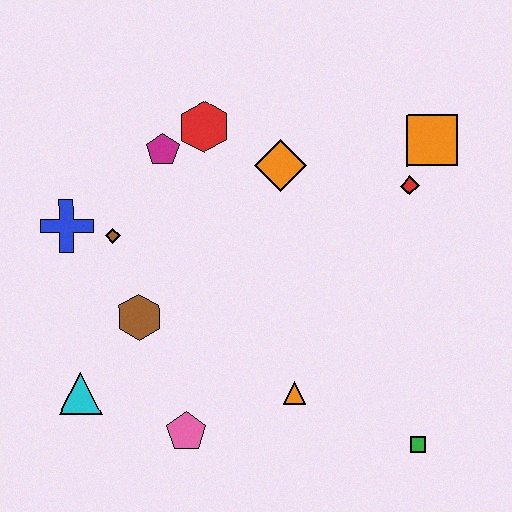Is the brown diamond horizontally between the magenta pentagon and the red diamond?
No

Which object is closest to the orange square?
The red diamond is closest to the orange square.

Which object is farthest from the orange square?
The cyan triangle is farthest from the orange square.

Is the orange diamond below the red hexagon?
Yes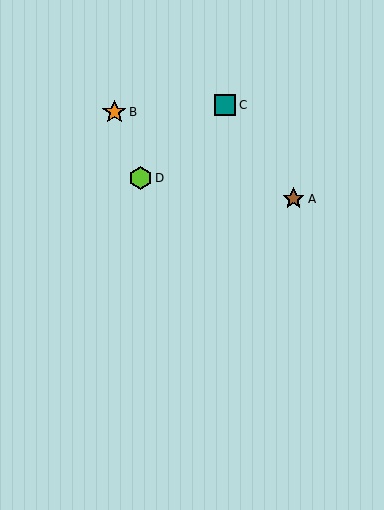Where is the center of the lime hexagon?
The center of the lime hexagon is at (140, 178).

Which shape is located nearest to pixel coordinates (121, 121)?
The orange star (labeled B) at (114, 112) is nearest to that location.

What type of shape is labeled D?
Shape D is a lime hexagon.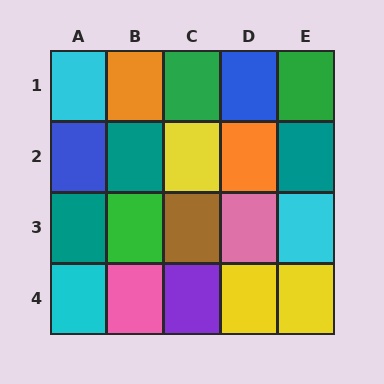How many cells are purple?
1 cell is purple.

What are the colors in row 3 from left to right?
Teal, green, brown, pink, cyan.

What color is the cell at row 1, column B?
Orange.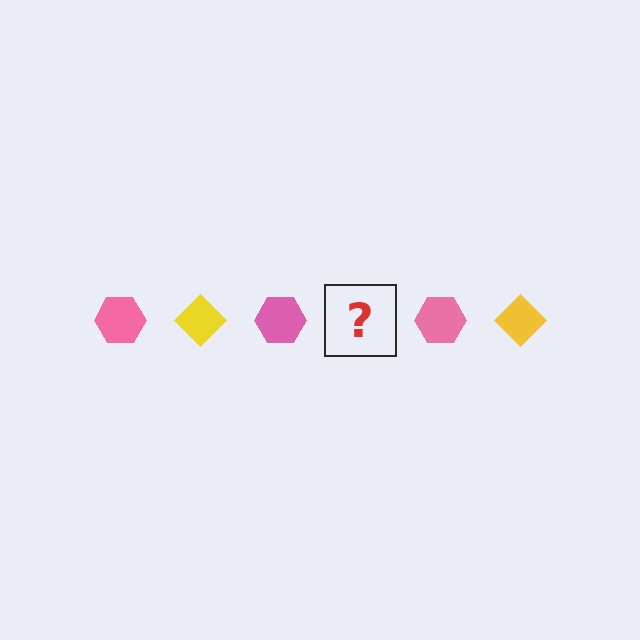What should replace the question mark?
The question mark should be replaced with a yellow diamond.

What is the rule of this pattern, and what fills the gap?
The rule is that the pattern alternates between pink hexagon and yellow diamond. The gap should be filled with a yellow diamond.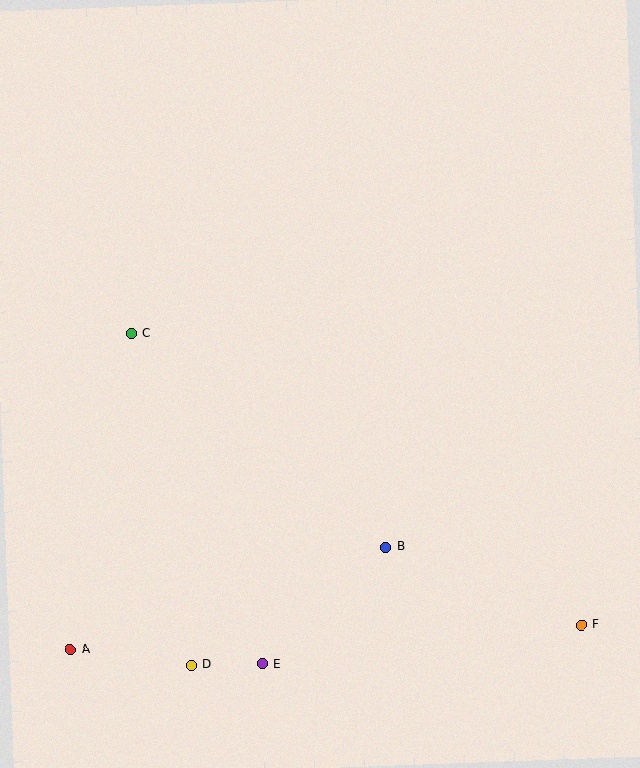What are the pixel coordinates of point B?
Point B is at (386, 547).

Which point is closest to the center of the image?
Point B at (386, 547) is closest to the center.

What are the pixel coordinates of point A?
Point A is at (70, 649).